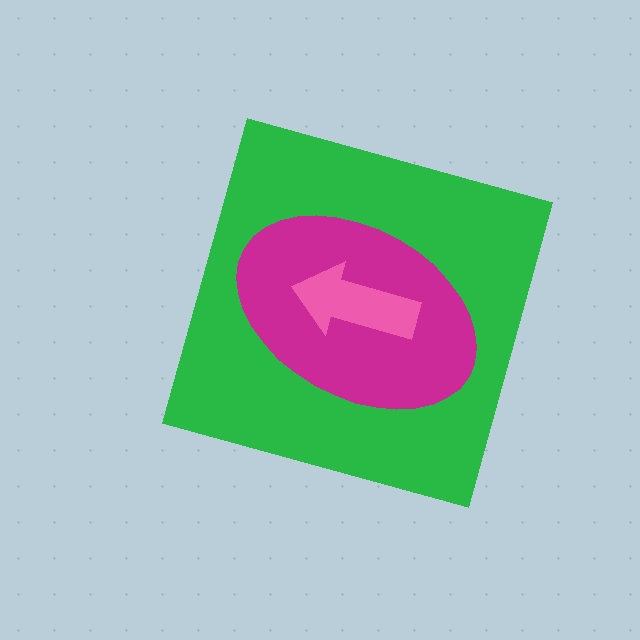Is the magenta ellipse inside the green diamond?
Yes.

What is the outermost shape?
The green diamond.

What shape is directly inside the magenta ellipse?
The pink arrow.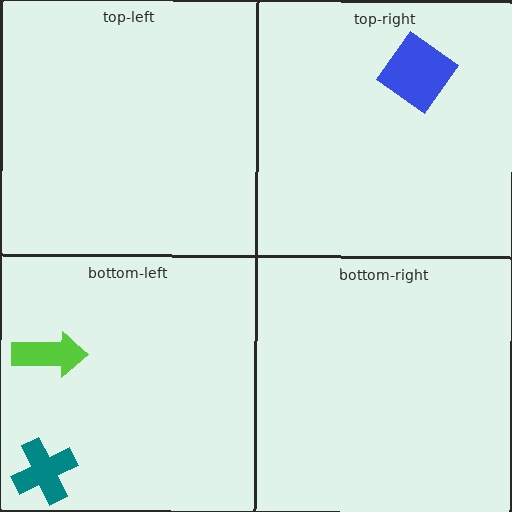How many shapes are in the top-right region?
1.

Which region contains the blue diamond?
The top-right region.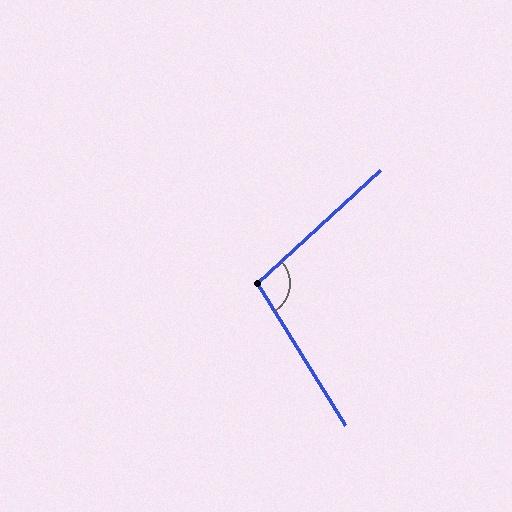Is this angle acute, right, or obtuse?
It is obtuse.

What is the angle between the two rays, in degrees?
Approximately 101 degrees.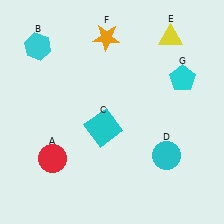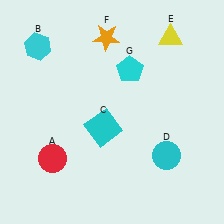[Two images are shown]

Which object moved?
The cyan pentagon (G) moved left.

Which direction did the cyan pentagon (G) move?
The cyan pentagon (G) moved left.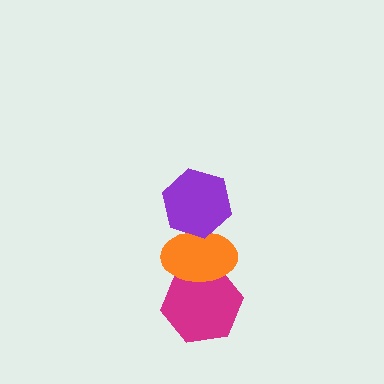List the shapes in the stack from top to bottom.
From top to bottom: the purple hexagon, the orange ellipse, the magenta hexagon.